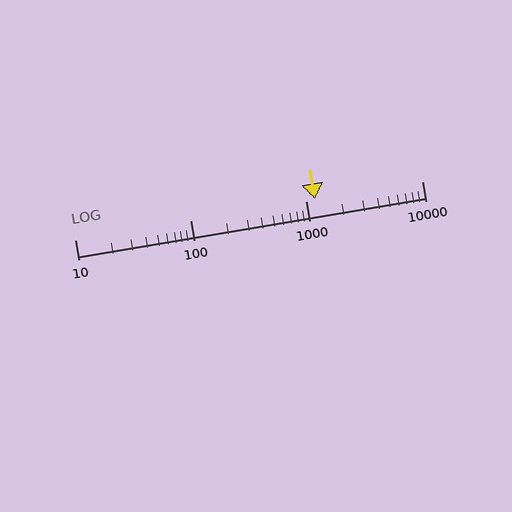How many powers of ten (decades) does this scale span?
The scale spans 3 decades, from 10 to 10000.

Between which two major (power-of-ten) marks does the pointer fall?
The pointer is between 1000 and 10000.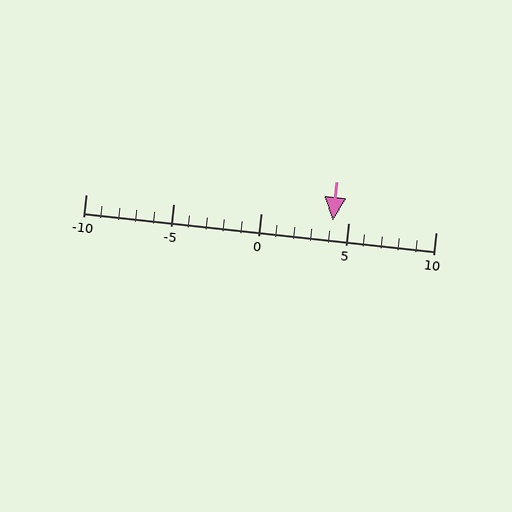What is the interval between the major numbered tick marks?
The major tick marks are spaced 5 units apart.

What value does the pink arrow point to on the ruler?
The pink arrow points to approximately 4.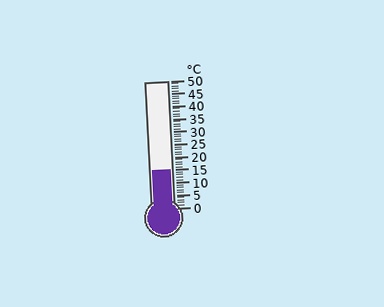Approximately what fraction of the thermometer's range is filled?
The thermometer is filled to approximately 30% of its range.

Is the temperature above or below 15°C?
The temperature is at 15°C.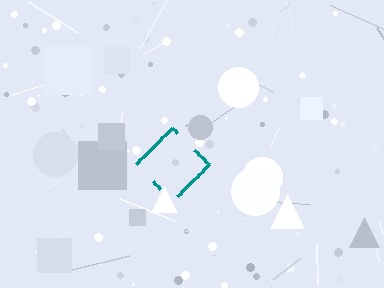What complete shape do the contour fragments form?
The contour fragments form a diamond.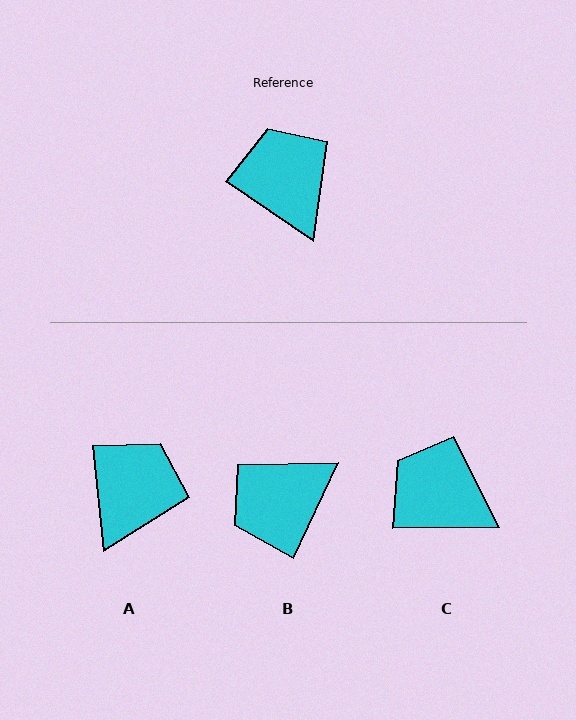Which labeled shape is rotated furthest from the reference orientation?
B, about 99 degrees away.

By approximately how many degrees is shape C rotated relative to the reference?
Approximately 35 degrees counter-clockwise.